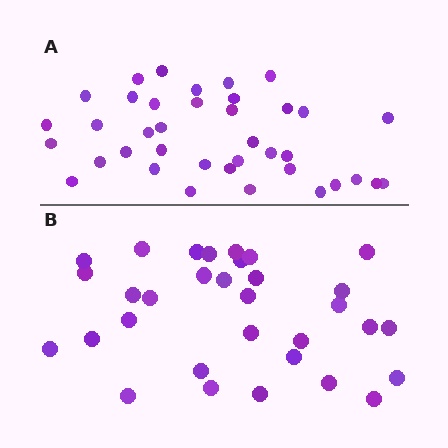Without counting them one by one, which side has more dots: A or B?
Region A (the top region) has more dots.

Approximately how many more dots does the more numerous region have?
Region A has about 6 more dots than region B.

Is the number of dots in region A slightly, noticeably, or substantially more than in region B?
Region A has only slightly more — the two regions are fairly close. The ratio is roughly 1.2 to 1.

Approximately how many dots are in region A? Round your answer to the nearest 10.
About 40 dots. (The exact count is 38, which rounds to 40.)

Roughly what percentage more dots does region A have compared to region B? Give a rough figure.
About 20% more.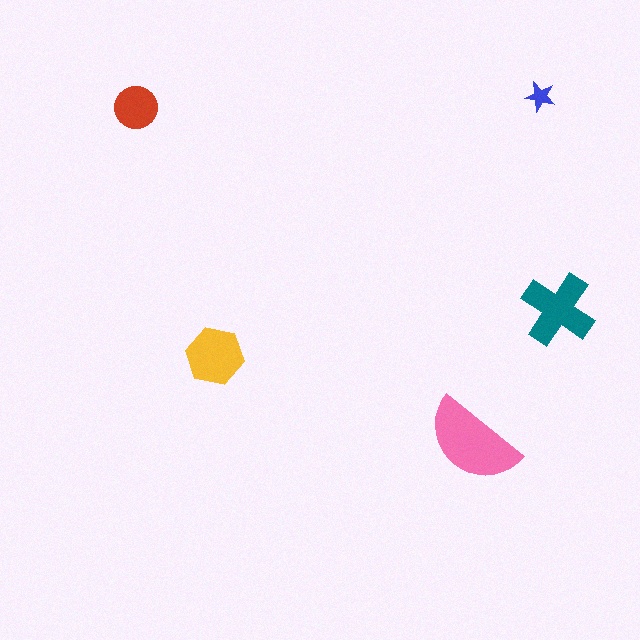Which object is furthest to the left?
The red circle is leftmost.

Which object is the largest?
The pink semicircle.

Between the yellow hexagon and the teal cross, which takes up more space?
The teal cross.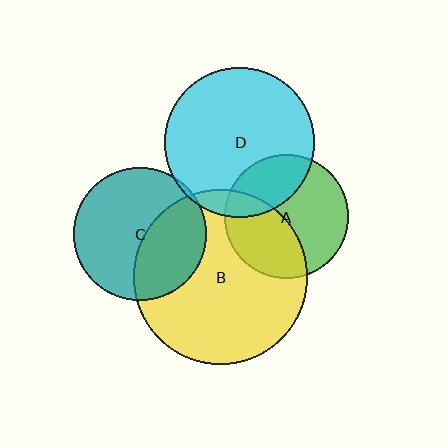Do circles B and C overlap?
Yes.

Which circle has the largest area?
Circle B (yellow).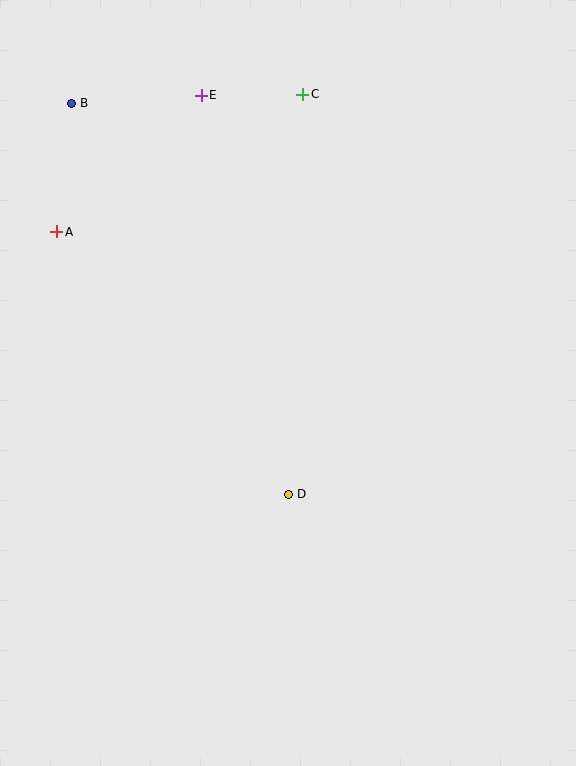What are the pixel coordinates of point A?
Point A is at (57, 232).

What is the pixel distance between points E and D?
The distance between E and D is 409 pixels.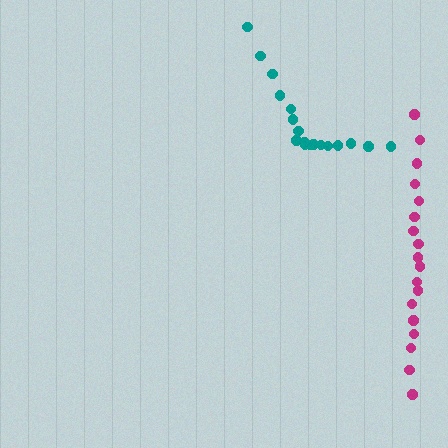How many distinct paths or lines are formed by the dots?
There are 2 distinct paths.